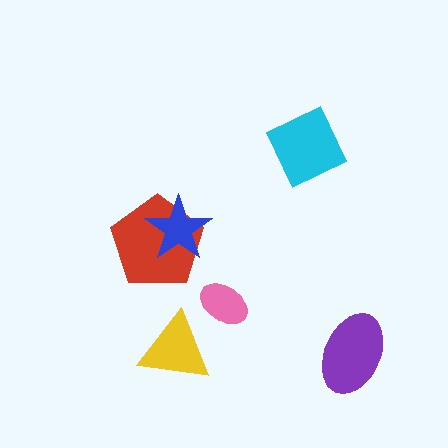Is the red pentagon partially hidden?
Yes, it is partially covered by another shape.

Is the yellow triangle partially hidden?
No, no other shape covers it.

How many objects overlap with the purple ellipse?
0 objects overlap with the purple ellipse.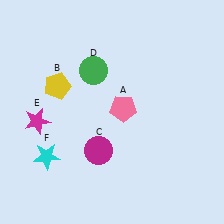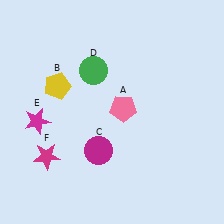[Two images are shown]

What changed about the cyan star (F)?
In Image 1, F is cyan. In Image 2, it changed to magenta.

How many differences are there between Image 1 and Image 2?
There is 1 difference between the two images.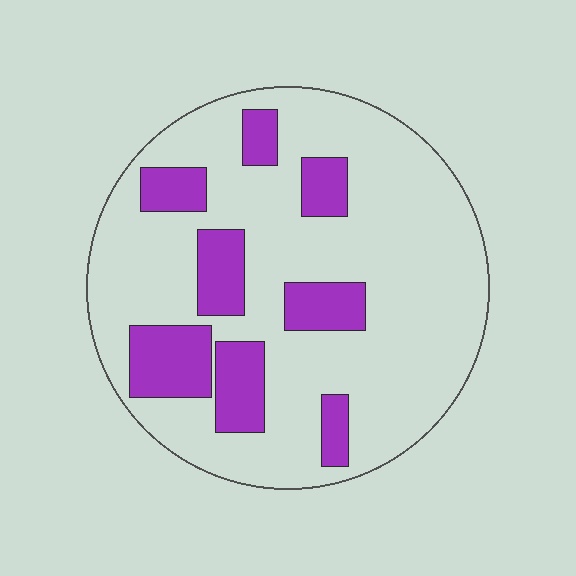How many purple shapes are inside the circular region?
8.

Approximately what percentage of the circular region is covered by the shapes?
Approximately 20%.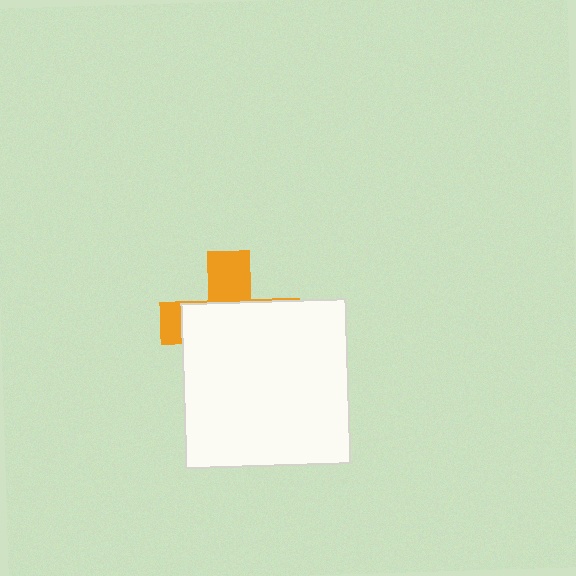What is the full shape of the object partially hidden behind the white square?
The partially hidden object is an orange cross.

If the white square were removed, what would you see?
You would see the complete orange cross.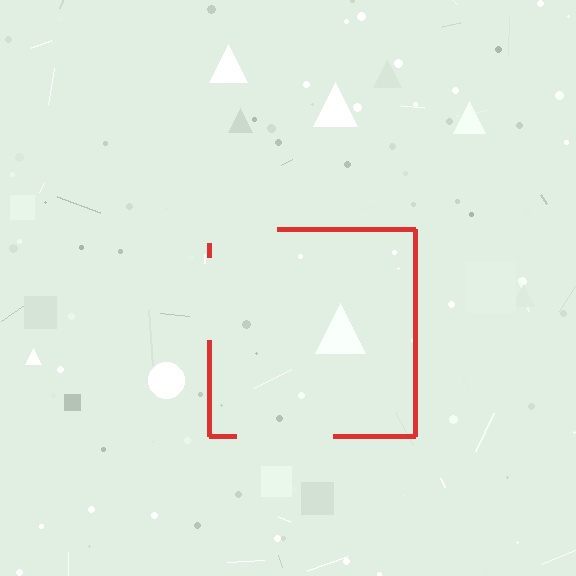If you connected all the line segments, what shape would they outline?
They would outline a square.